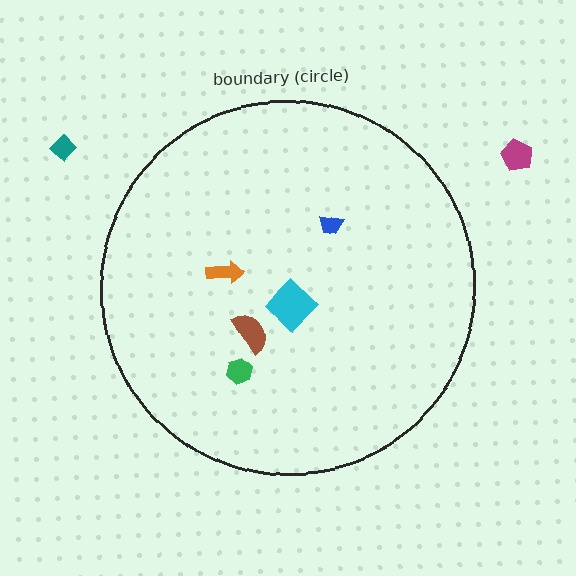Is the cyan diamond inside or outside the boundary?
Inside.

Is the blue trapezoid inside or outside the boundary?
Inside.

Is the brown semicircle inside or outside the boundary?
Inside.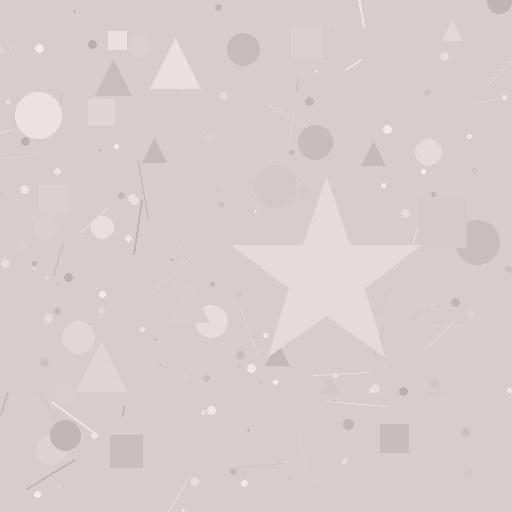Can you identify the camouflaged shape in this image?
The camouflaged shape is a star.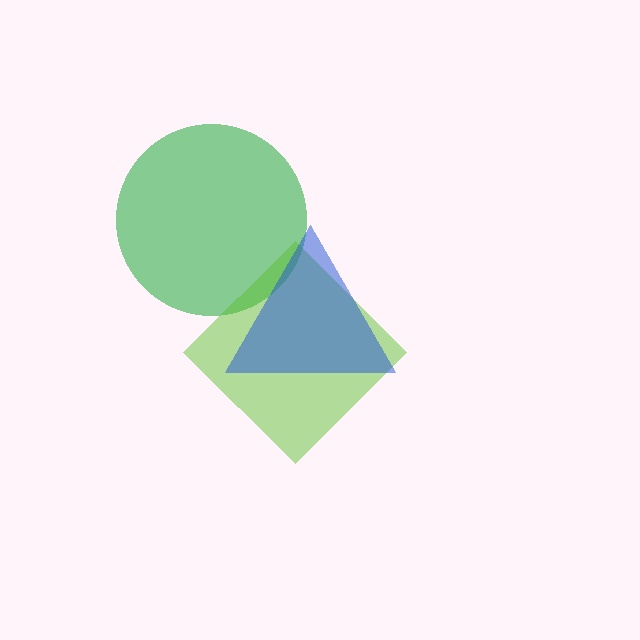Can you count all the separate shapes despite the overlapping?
Yes, there are 3 separate shapes.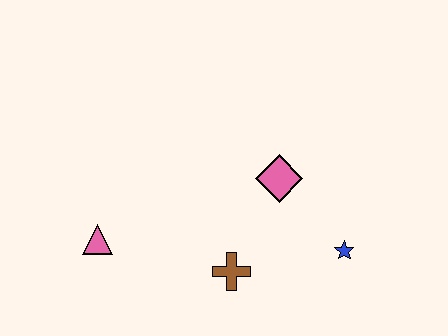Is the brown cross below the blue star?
Yes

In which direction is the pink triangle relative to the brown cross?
The pink triangle is to the left of the brown cross.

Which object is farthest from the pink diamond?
The pink triangle is farthest from the pink diamond.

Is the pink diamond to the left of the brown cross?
No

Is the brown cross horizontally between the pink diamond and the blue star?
No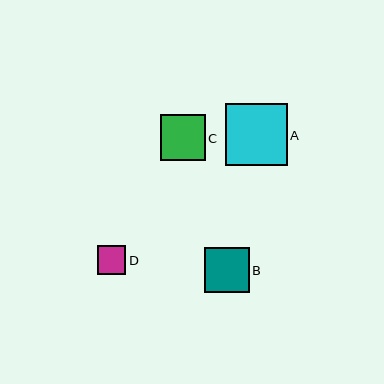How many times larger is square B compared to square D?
Square B is approximately 1.6 times the size of square D.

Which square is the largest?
Square A is the largest with a size of approximately 62 pixels.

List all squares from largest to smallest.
From largest to smallest: A, C, B, D.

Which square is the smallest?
Square D is the smallest with a size of approximately 28 pixels.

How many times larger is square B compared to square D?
Square B is approximately 1.6 times the size of square D.